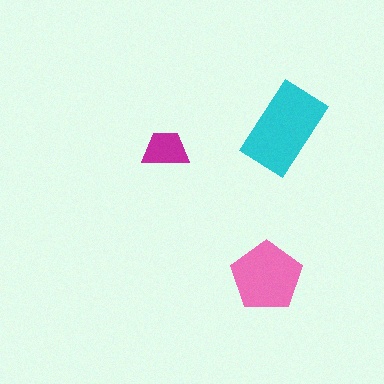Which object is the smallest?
The magenta trapezoid.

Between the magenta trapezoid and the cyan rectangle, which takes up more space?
The cyan rectangle.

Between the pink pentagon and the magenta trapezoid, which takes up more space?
The pink pentagon.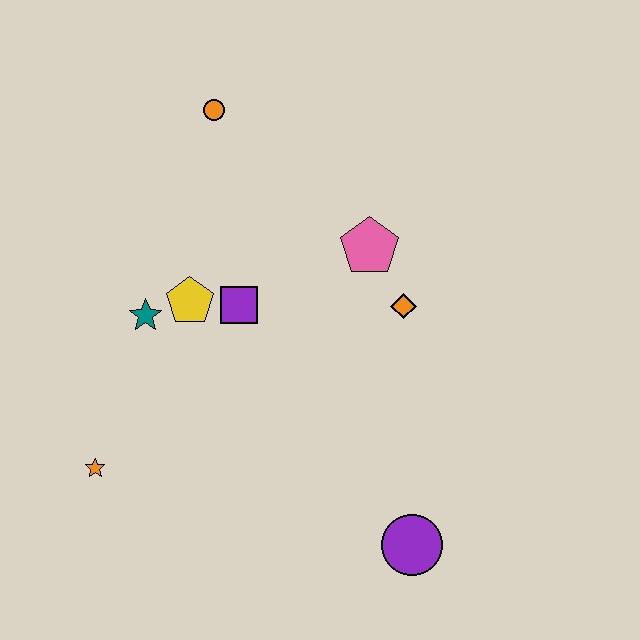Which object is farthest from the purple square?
The purple circle is farthest from the purple square.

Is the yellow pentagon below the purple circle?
No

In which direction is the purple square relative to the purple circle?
The purple square is above the purple circle.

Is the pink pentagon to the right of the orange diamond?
No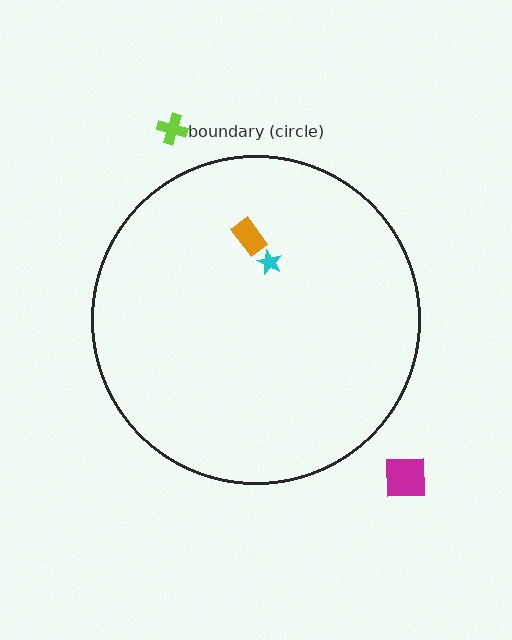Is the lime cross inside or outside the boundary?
Outside.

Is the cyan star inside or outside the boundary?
Inside.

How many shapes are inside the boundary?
2 inside, 2 outside.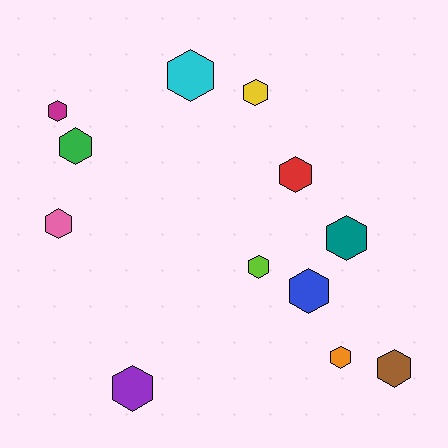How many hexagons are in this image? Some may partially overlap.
There are 12 hexagons.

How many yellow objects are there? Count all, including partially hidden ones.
There is 1 yellow object.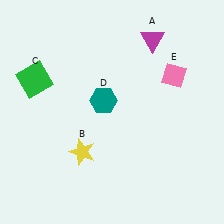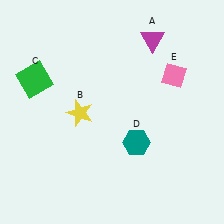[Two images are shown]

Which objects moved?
The objects that moved are: the yellow star (B), the teal hexagon (D).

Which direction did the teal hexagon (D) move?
The teal hexagon (D) moved down.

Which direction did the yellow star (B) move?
The yellow star (B) moved up.